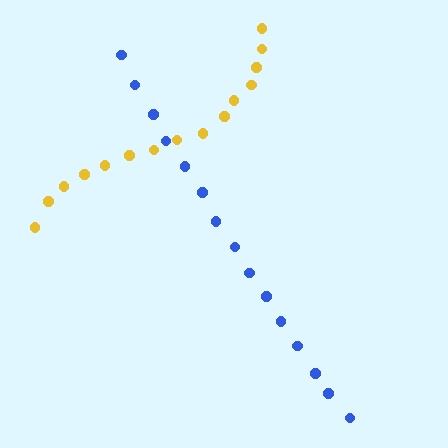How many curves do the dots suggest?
There are 2 distinct paths.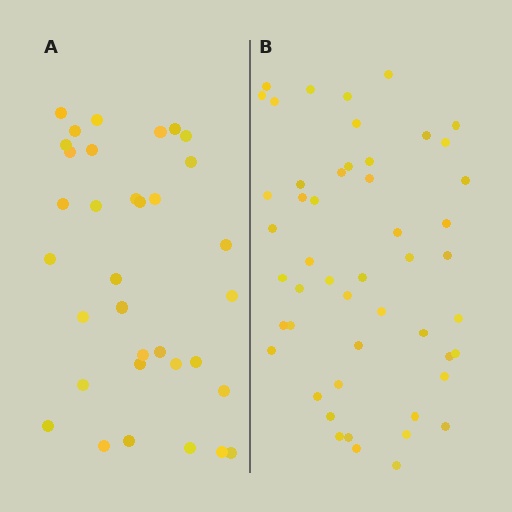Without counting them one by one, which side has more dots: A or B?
Region B (the right region) has more dots.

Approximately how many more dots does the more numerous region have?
Region B has approximately 15 more dots than region A.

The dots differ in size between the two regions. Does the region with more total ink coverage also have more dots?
No. Region A has more total ink coverage because its dots are larger, but region B actually contains more individual dots. Total area can be misleading — the number of items is what matters here.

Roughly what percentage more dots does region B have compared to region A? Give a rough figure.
About 45% more.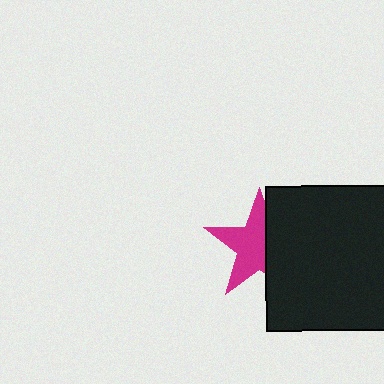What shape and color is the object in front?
The object in front is a black square.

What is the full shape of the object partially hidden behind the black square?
The partially hidden object is a magenta star.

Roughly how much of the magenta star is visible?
About half of it is visible (roughly 60%).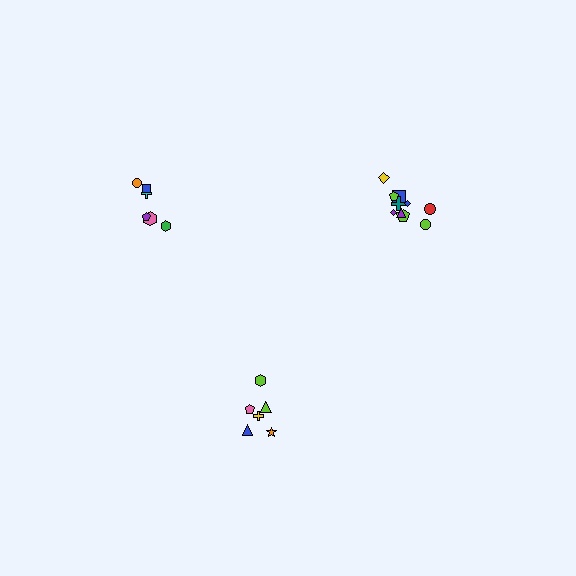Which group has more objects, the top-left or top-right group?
The top-right group.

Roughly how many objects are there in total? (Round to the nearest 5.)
Roughly 20 objects in total.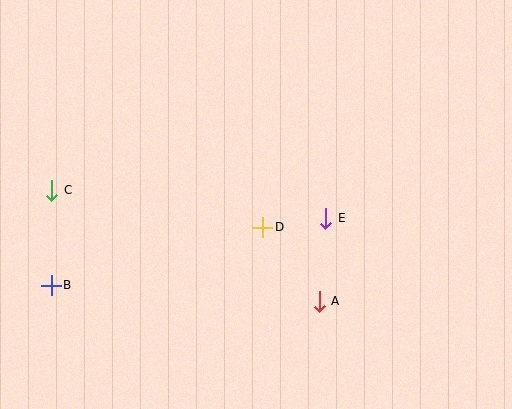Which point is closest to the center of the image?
Point D at (263, 228) is closest to the center.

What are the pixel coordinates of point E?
Point E is at (326, 218).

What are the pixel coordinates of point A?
Point A is at (319, 301).